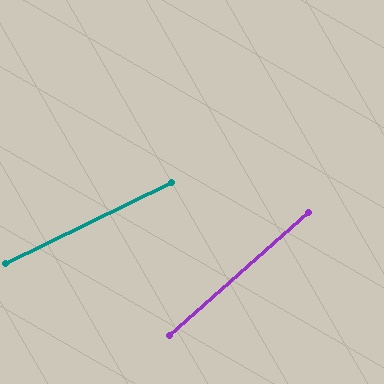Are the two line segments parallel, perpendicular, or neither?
Neither parallel nor perpendicular — they differ by about 15°.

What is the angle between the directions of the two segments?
Approximately 15 degrees.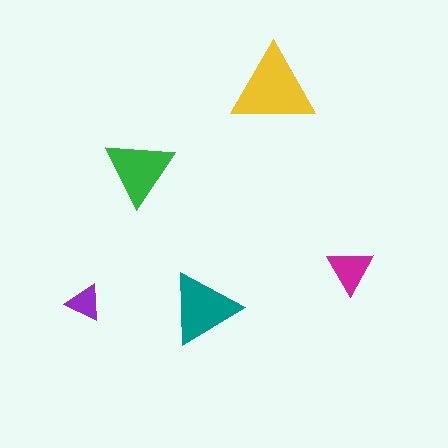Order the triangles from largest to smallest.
the yellow one, the teal one, the green one, the magenta one, the purple one.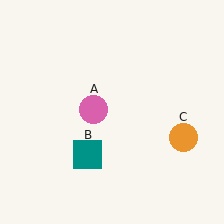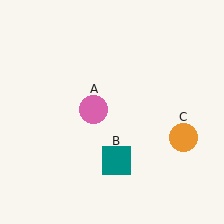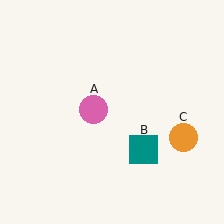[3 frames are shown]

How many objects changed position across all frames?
1 object changed position: teal square (object B).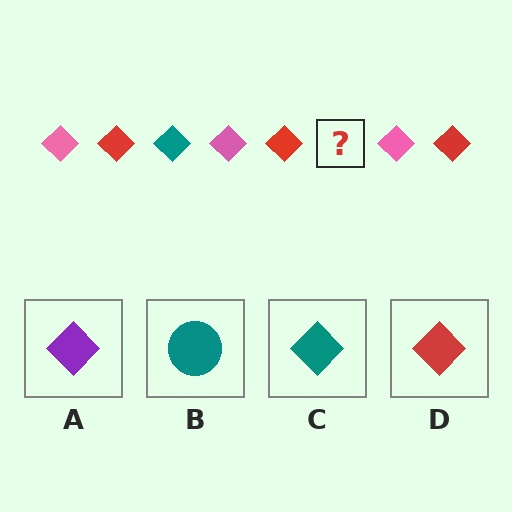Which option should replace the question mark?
Option C.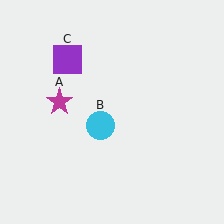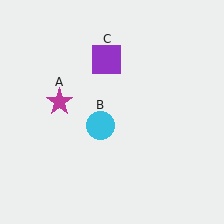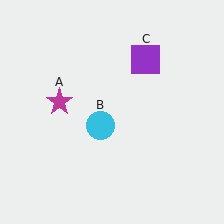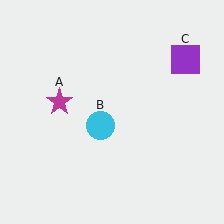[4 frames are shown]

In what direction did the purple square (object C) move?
The purple square (object C) moved right.